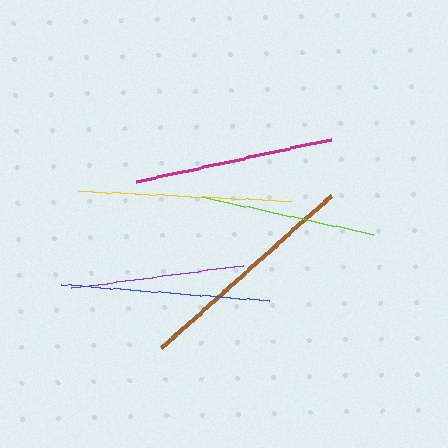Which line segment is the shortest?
The purple line is the shortest at approximately 173 pixels.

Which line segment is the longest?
The brown line is the longest at approximately 229 pixels.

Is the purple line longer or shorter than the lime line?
The lime line is longer than the purple line.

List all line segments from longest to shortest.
From longest to shortest: brown, yellow, blue, magenta, lime, purple.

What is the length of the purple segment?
The purple segment is approximately 173 pixels long.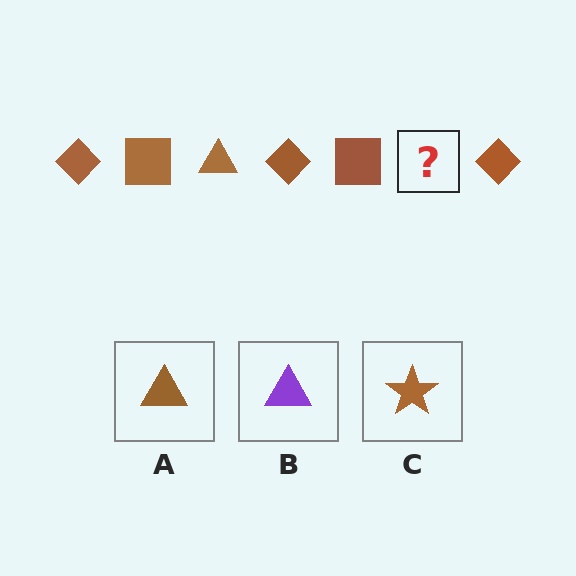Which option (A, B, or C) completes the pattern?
A.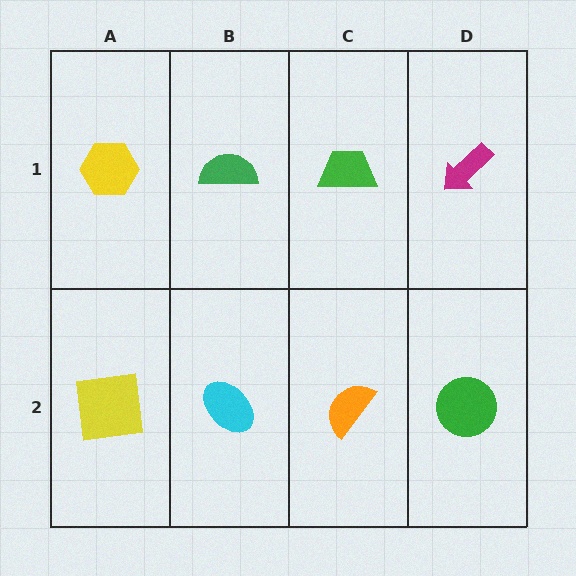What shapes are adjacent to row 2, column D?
A magenta arrow (row 1, column D), an orange semicircle (row 2, column C).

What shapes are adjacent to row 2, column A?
A yellow hexagon (row 1, column A), a cyan ellipse (row 2, column B).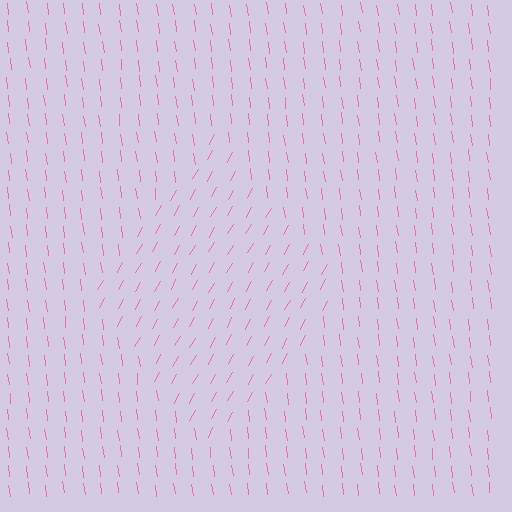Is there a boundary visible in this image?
Yes, there is a texture boundary formed by a change in line orientation.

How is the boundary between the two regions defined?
The boundary is defined purely by a change in line orientation (approximately 36 degrees difference). All lines are the same color and thickness.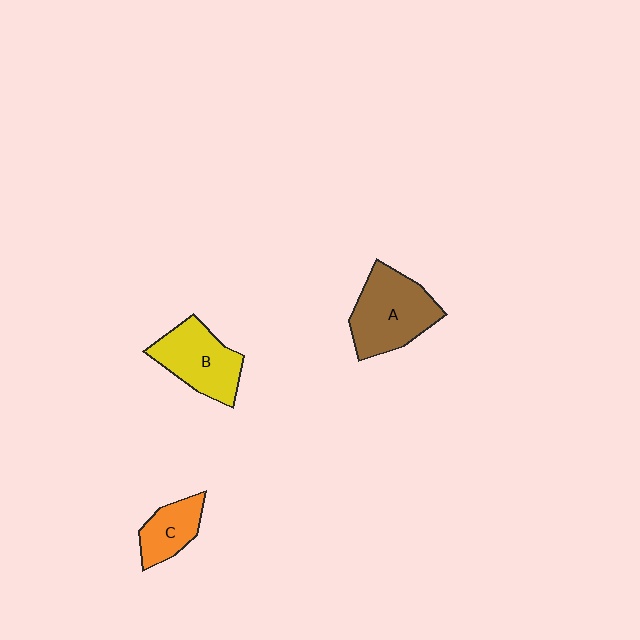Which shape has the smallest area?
Shape C (orange).